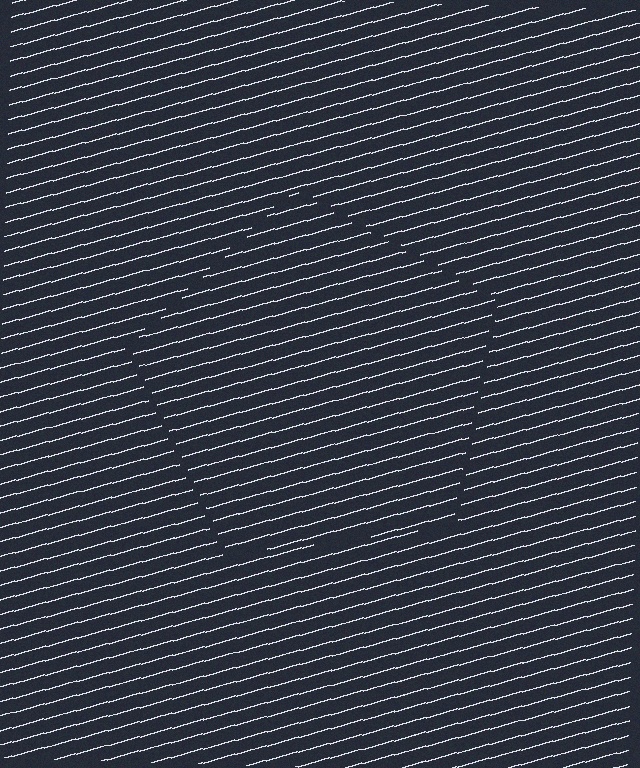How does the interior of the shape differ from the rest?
The interior of the shape contains the same grating, shifted by half a period — the contour is defined by the phase discontinuity where line-ends from the inner and outer gratings abut.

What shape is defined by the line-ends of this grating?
An illusory pentagon. The interior of the shape contains the same grating, shifted by half a period — the contour is defined by the phase discontinuity where line-ends from the inner and outer gratings abut.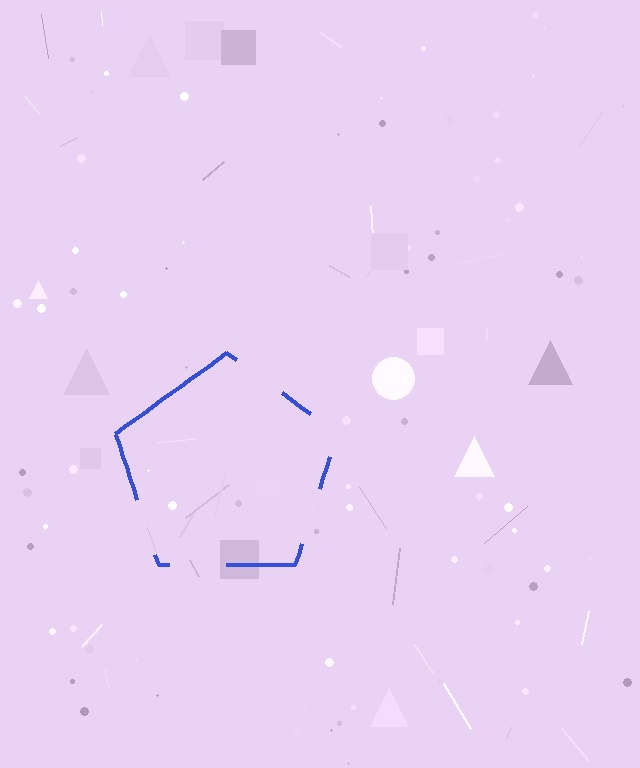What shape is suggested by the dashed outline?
The dashed outline suggests a pentagon.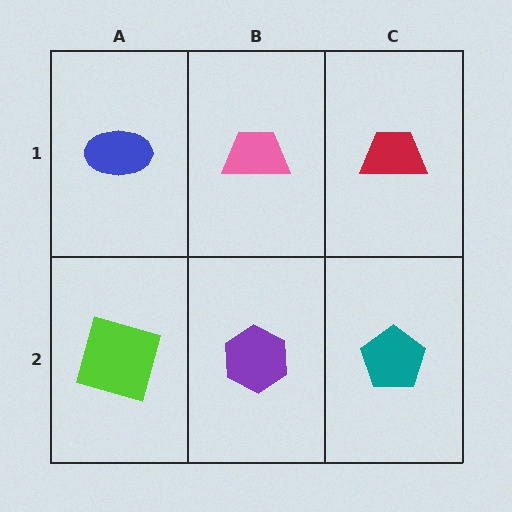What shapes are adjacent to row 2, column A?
A blue ellipse (row 1, column A), a purple hexagon (row 2, column B).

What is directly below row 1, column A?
A lime square.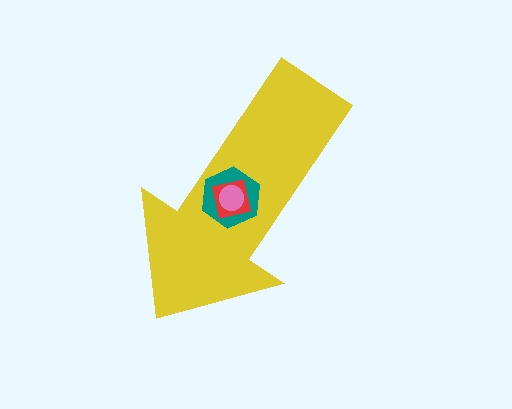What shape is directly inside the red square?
The pink circle.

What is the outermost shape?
The yellow arrow.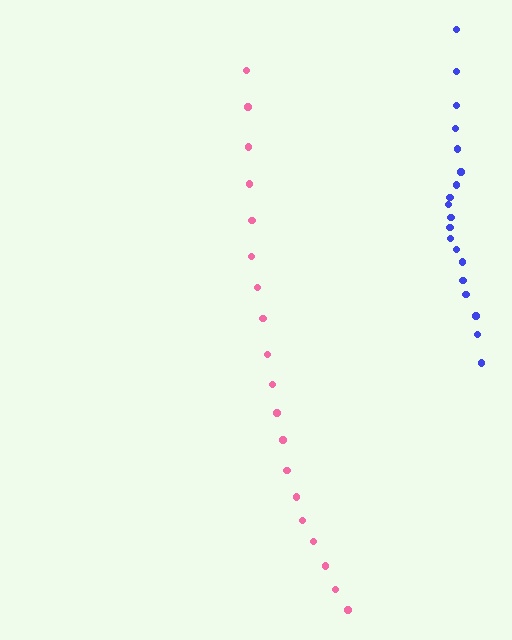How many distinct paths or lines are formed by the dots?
There are 2 distinct paths.